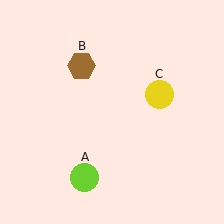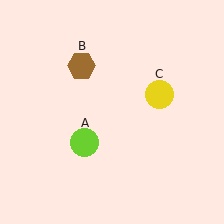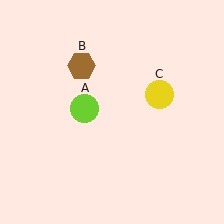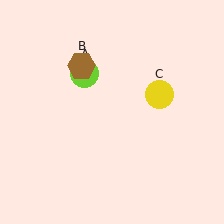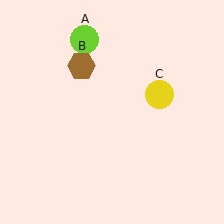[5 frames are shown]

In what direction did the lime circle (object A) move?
The lime circle (object A) moved up.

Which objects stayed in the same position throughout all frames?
Brown hexagon (object B) and yellow circle (object C) remained stationary.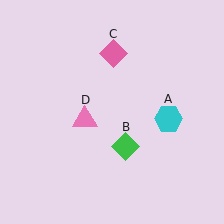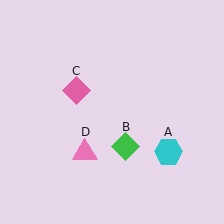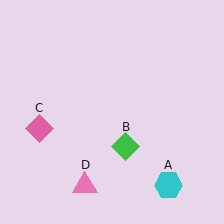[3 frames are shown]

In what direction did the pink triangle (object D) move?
The pink triangle (object D) moved down.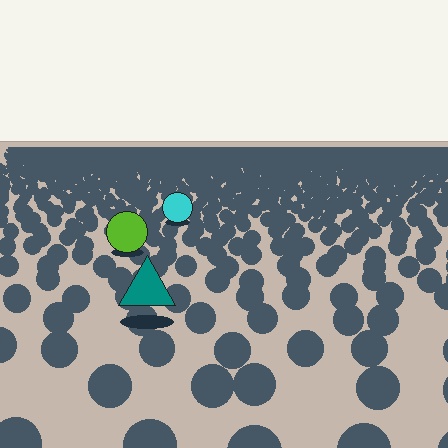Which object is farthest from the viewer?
The cyan circle is farthest from the viewer. It appears smaller and the ground texture around it is denser.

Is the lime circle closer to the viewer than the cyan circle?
Yes. The lime circle is closer — you can tell from the texture gradient: the ground texture is coarser near it.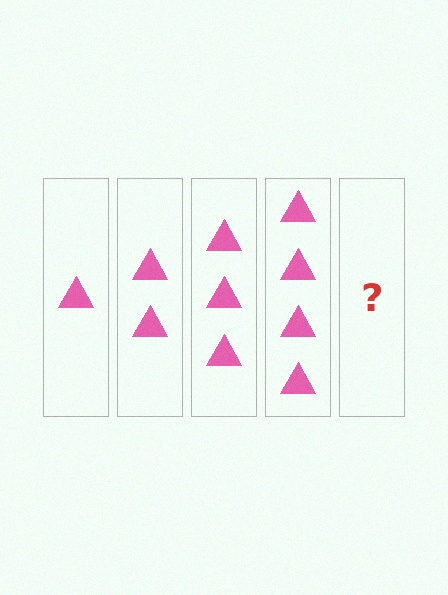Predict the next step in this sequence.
The next step is 5 triangles.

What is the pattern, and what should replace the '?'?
The pattern is that each step adds one more triangle. The '?' should be 5 triangles.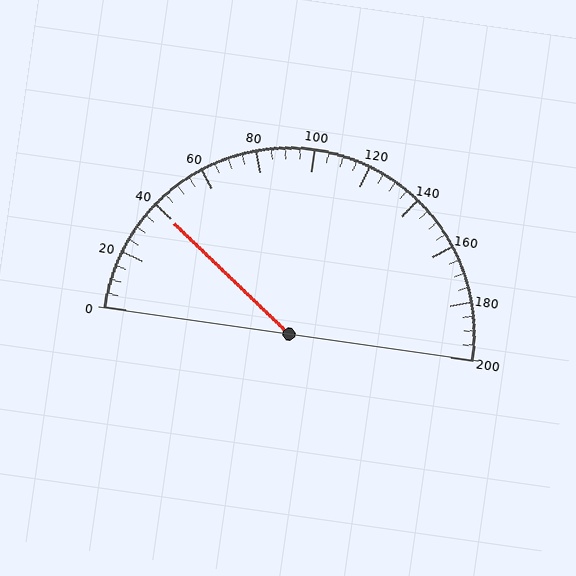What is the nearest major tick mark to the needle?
The nearest major tick mark is 40.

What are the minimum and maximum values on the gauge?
The gauge ranges from 0 to 200.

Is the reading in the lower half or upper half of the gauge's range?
The reading is in the lower half of the range (0 to 200).